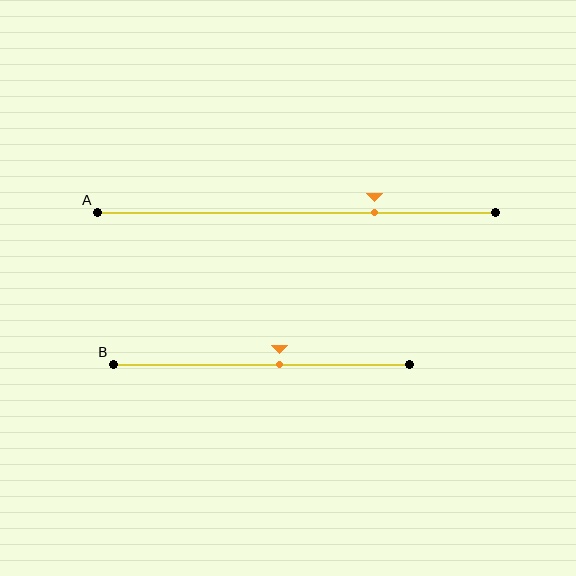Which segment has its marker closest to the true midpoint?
Segment B has its marker closest to the true midpoint.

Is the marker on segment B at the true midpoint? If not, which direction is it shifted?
No, the marker on segment B is shifted to the right by about 6% of the segment length.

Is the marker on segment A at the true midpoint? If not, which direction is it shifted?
No, the marker on segment A is shifted to the right by about 20% of the segment length.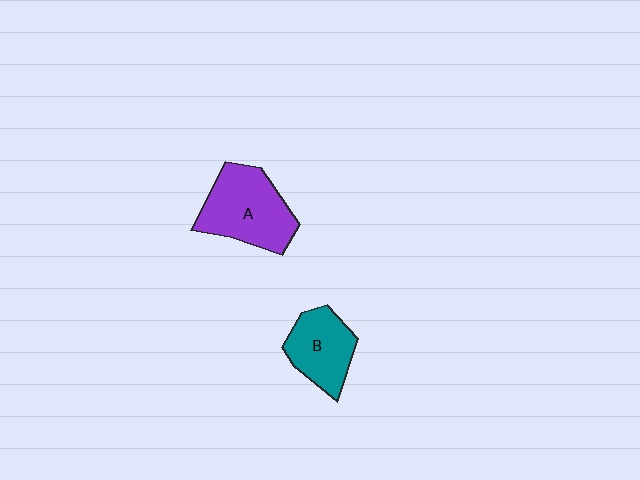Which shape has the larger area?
Shape A (purple).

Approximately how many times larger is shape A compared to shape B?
Approximately 1.4 times.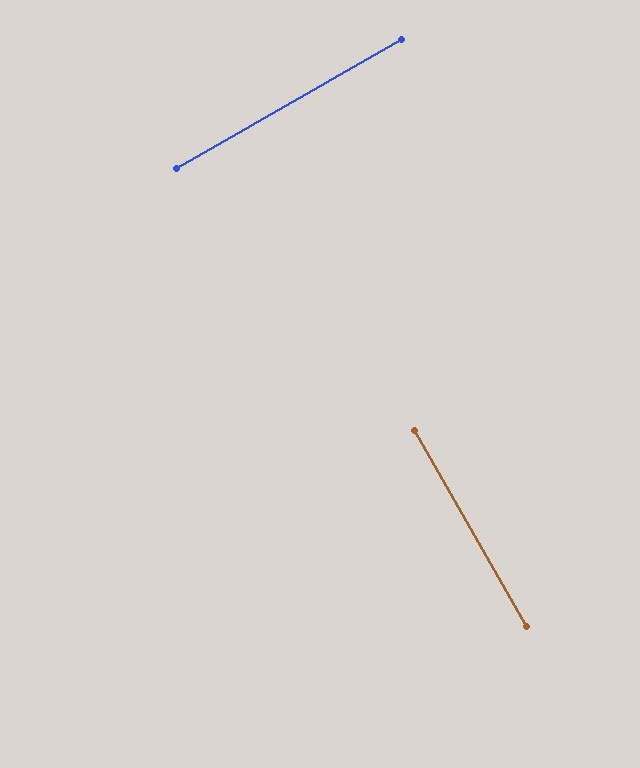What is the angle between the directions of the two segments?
Approximately 90 degrees.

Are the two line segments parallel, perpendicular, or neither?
Perpendicular — they meet at approximately 90°.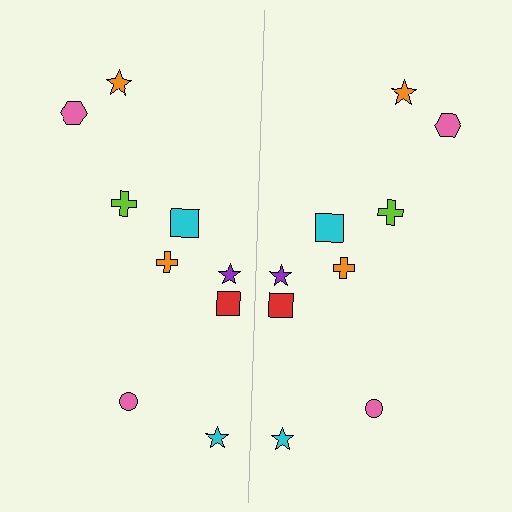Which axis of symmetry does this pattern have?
The pattern has a vertical axis of symmetry running through the center of the image.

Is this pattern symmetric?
Yes, this pattern has bilateral (reflection) symmetry.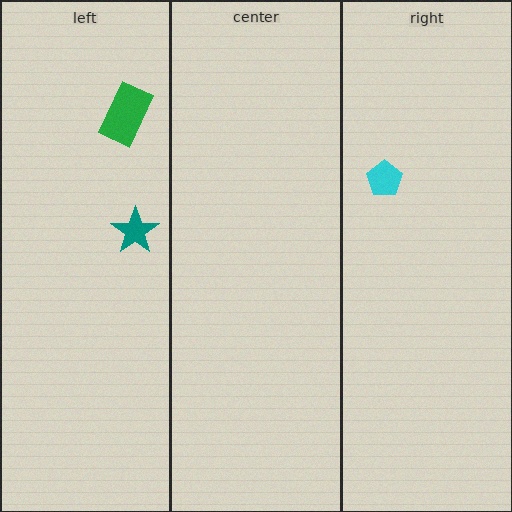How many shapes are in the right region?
1.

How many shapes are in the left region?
2.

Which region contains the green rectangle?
The left region.